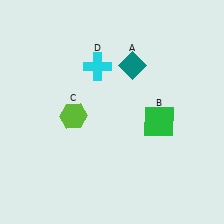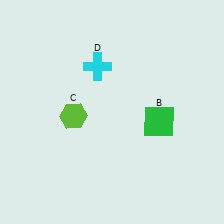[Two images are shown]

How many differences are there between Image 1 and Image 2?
There is 1 difference between the two images.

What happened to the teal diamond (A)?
The teal diamond (A) was removed in Image 2. It was in the top-right area of Image 1.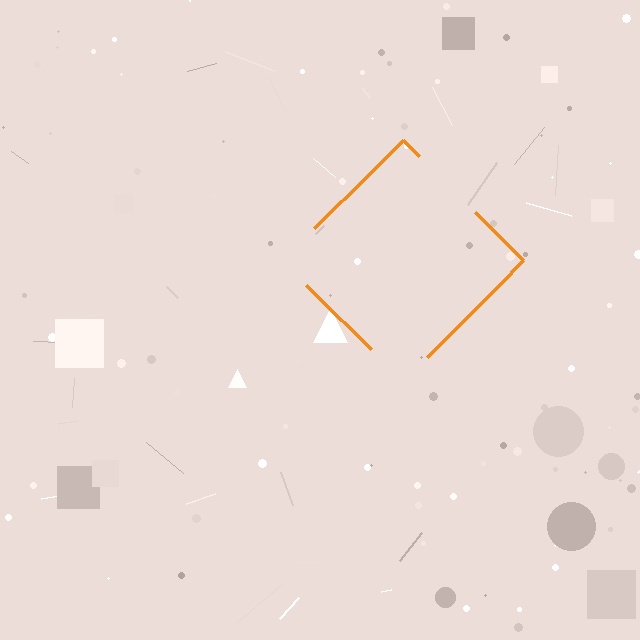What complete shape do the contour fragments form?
The contour fragments form a diamond.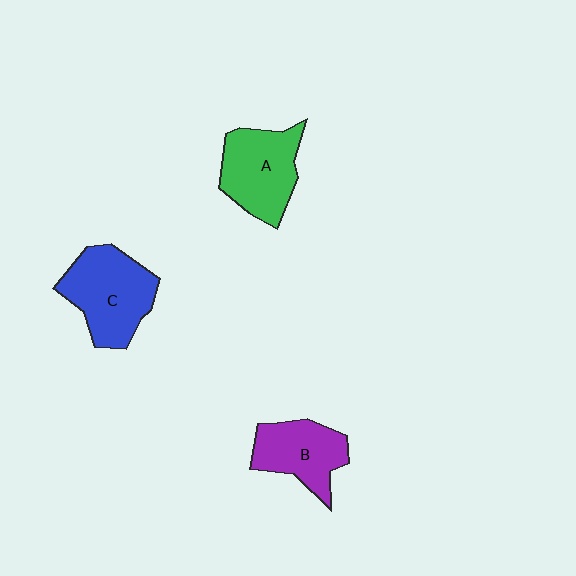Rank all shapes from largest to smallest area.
From largest to smallest: C (blue), A (green), B (purple).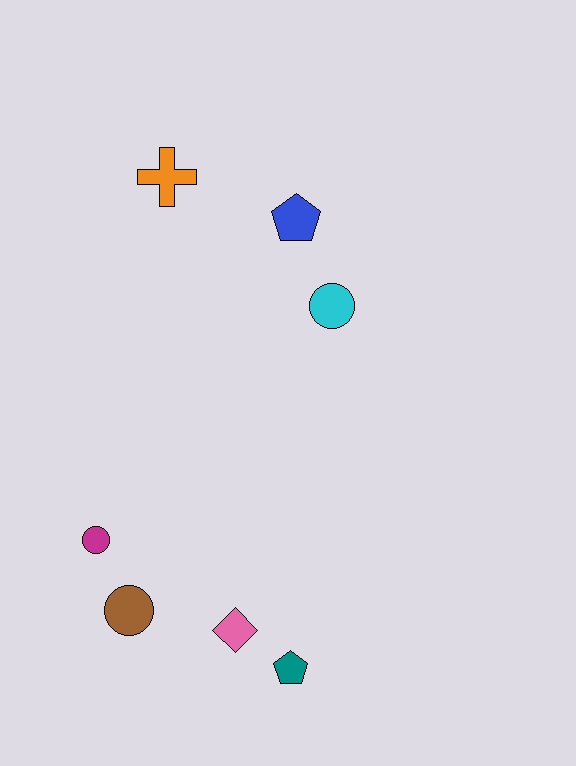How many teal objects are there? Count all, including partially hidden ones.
There is 1 teal object.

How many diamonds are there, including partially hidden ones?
There is 1 diamond.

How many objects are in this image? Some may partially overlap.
There are 7 objects.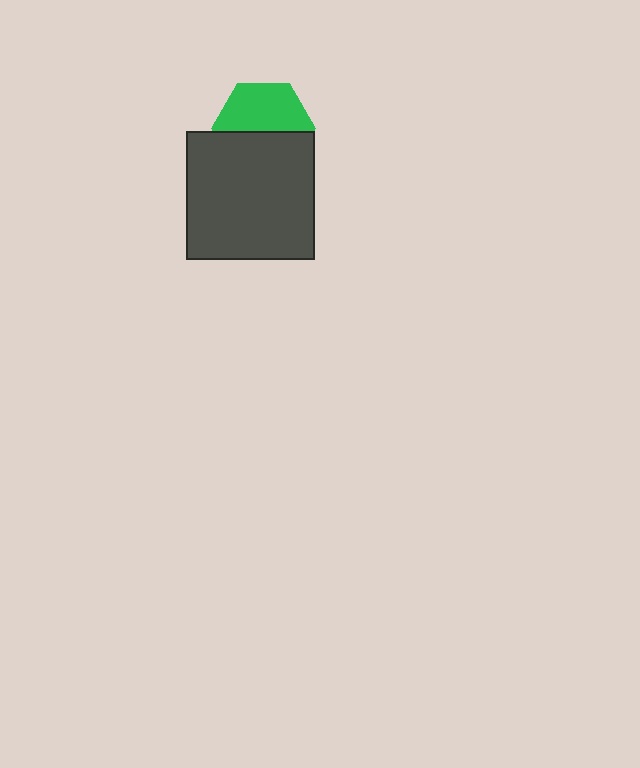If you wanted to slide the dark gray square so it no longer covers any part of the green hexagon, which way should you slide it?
Slide it down — that is the most direct way to separate the two shapes.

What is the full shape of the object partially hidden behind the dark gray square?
The partially hidden object is a green hexagon.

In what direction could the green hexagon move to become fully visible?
The green hexagon could move up. That would shift it out from behind the dark gray square entirely.